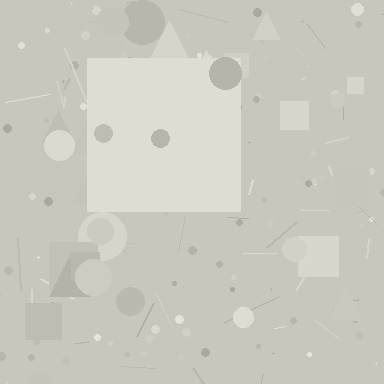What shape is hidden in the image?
A square is hidden in the image.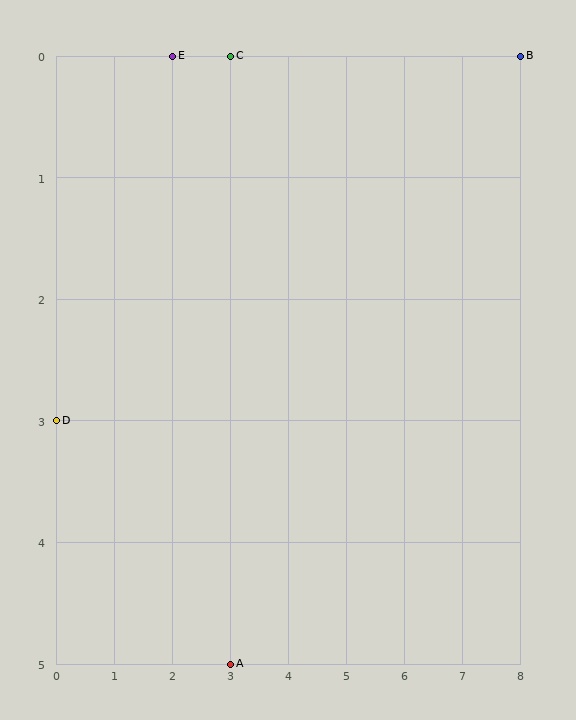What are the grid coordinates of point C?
Point C is at grid coordinates (3, 0).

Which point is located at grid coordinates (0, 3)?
Point D is at (0, 3).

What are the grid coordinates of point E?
Point E is at grid coordinates (2, 0).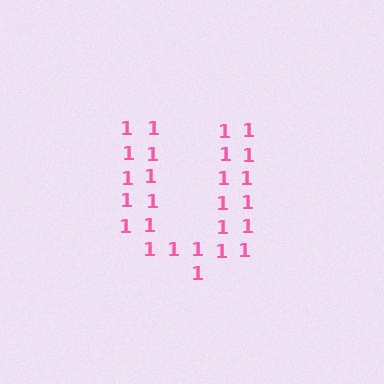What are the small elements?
The small elements are digit 1's.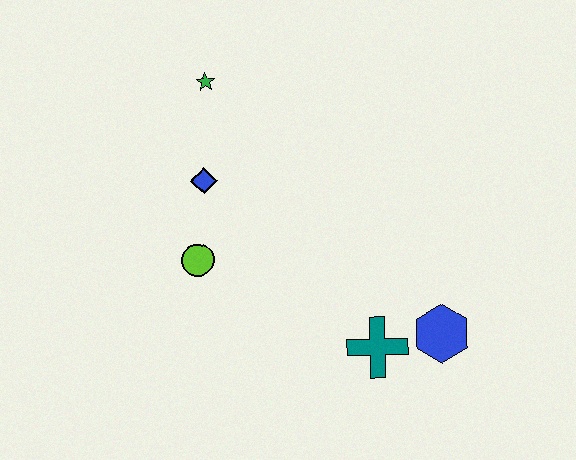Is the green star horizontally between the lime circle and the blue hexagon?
Yes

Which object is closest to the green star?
The blue diamond is closest to the green star.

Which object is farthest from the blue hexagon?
The green star is farthest from the blue hexagon.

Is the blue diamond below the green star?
Yes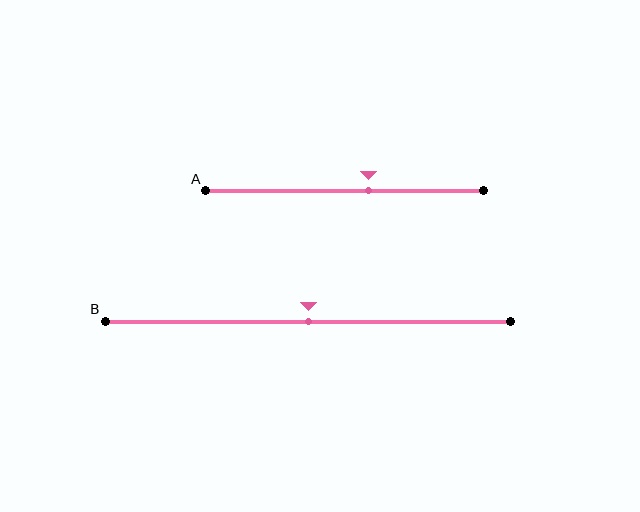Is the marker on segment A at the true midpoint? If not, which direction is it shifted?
No, the marker on segment A is shifted to the right by about 9% of the segment length.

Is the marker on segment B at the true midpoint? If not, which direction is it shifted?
Yes, the marker on segment B is at the true midpoint.